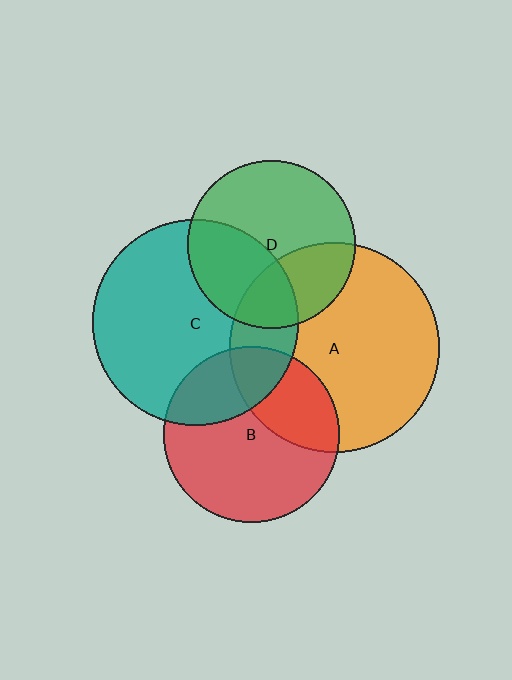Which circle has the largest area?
Circle A (orange).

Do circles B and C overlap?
Yes.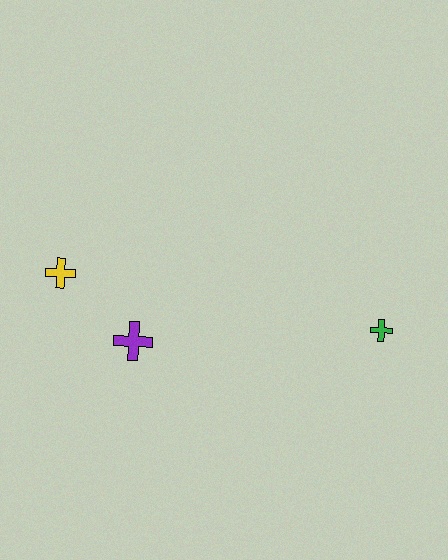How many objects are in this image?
There are 3 objects.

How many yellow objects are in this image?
There is 1 yellow object.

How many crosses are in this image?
There are 3 crosses.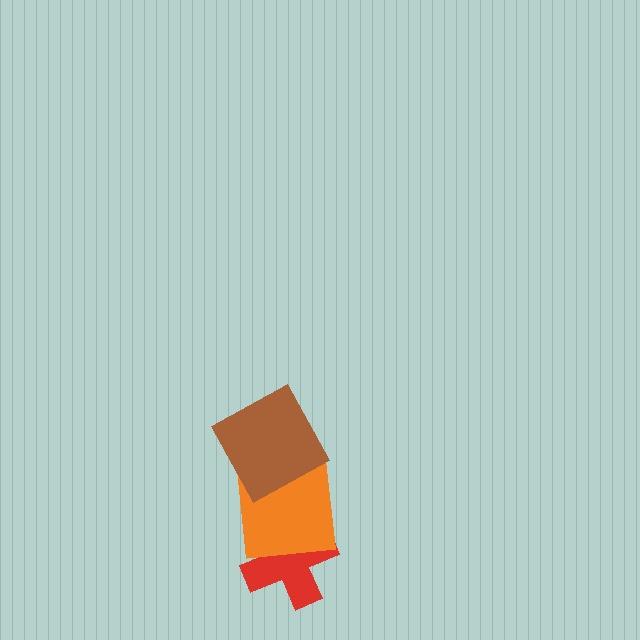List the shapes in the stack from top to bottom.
From top to bottom: the brown square, the orange square, the red cross.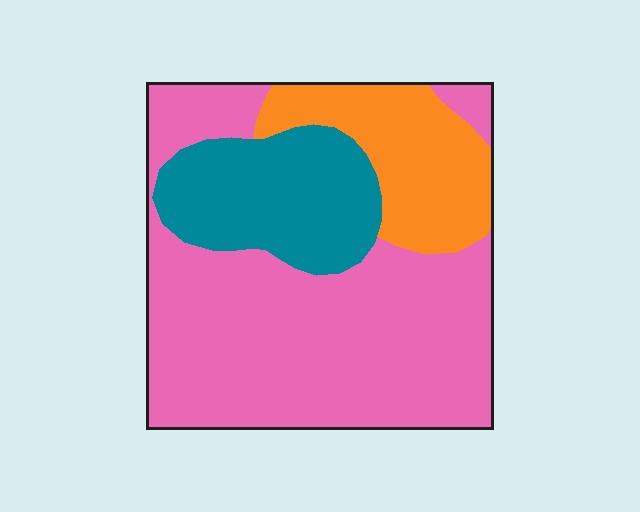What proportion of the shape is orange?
Orange covers roughly 20% of the shape.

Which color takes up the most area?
Pink, at roughly 60%.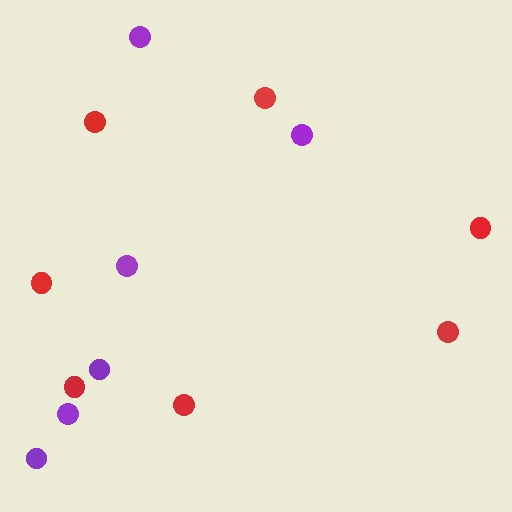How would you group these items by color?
There are 2 groups: one group of purple circles (6) and one group of red circles (7).